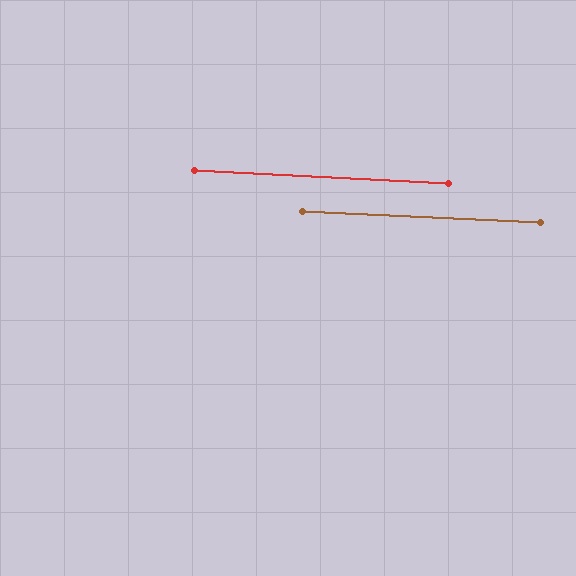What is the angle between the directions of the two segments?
Approximately 1 degree.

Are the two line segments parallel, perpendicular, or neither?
Parallel — their directions differ by only 0.5°.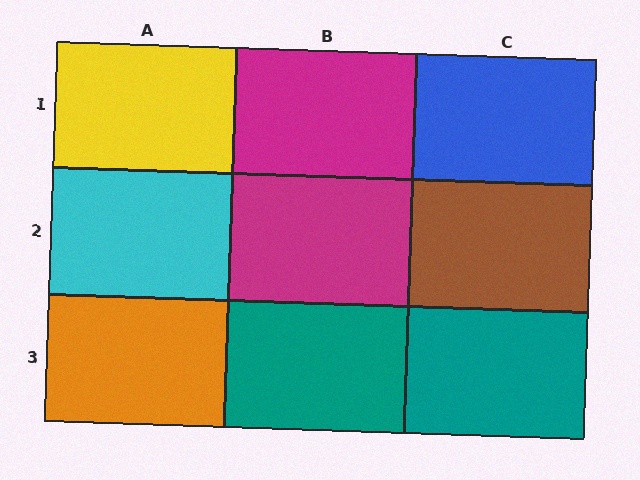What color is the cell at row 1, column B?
Magenta.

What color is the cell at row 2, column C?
Brown.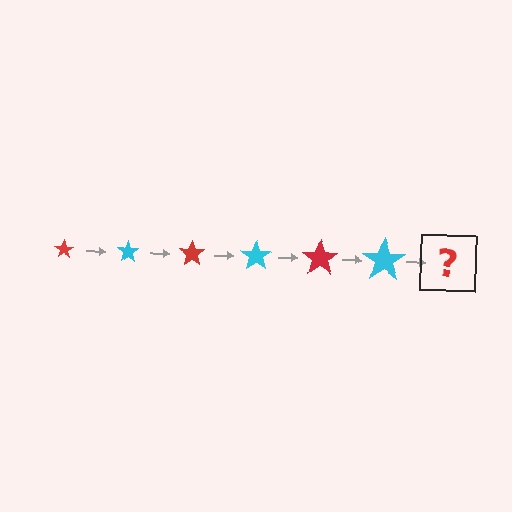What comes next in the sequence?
The next element should be a red star, larger than the previous one.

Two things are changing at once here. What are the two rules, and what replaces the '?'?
The two rules are that the star grows larger each step and the color cycles through red and cyan. The '?' should be a red star, larger than the previous one.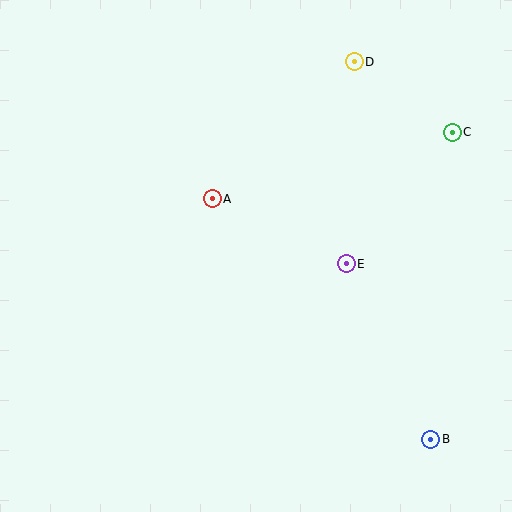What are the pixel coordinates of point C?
Point C is at (452, 132).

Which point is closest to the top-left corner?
Point A is closest to the top-left corner.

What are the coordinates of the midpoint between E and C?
The midpoint between E and C is at (399, 198).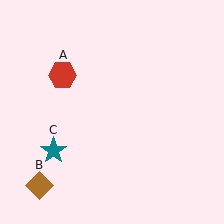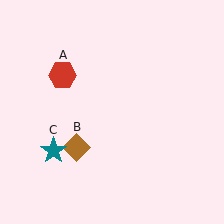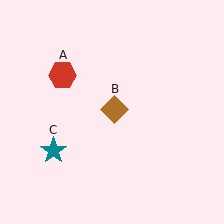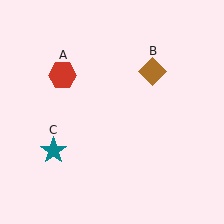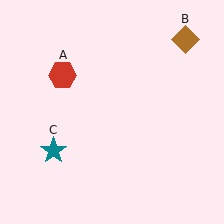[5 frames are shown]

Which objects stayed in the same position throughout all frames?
Red hexagon (object A) and teal star (object C) remained stationary.